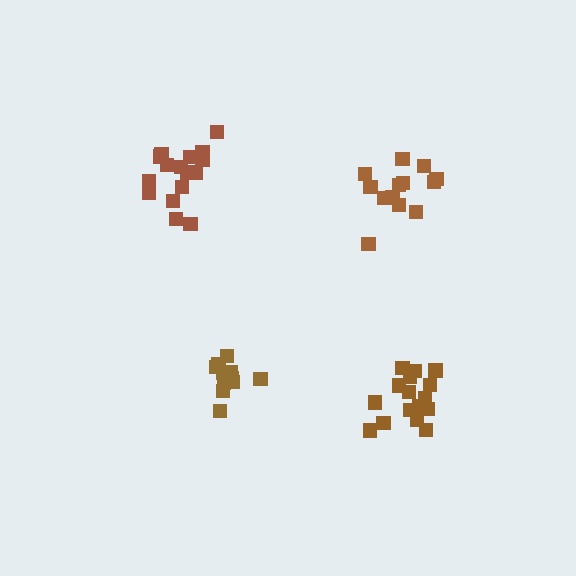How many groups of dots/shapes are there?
There are 4 groups.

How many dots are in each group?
Group 1: 16 dots, Group 2: 11 dots, Group 3: 13 dots, Group 4: 16 dots (56 total).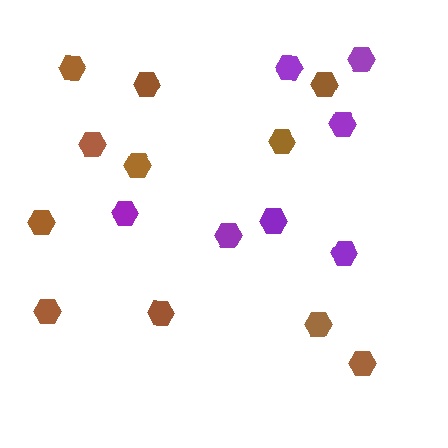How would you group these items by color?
There are 2 groups: one group of brown hexagons (11) and one group of purple hexagons (7).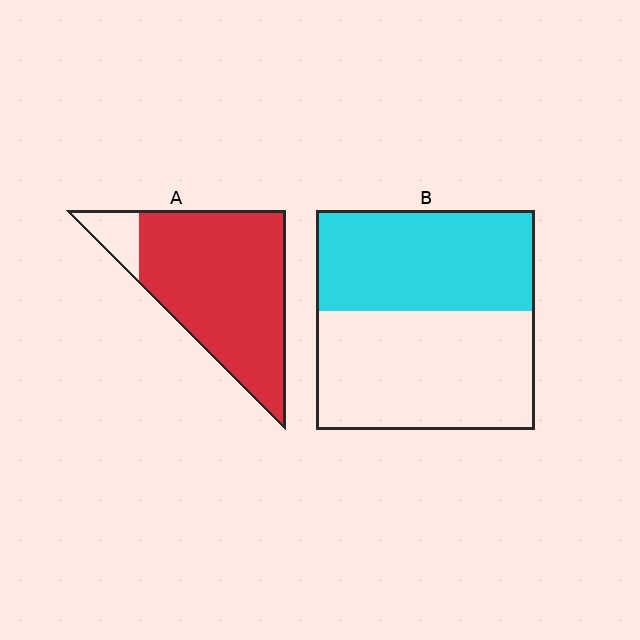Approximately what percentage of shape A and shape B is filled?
A is approximately 90% and B is approximately 45%.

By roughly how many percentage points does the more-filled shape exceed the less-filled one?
By roughly 45 percentage points (A over B).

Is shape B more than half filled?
No.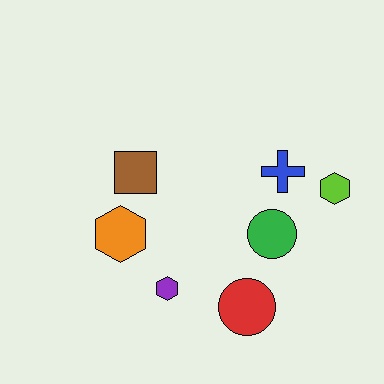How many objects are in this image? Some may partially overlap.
There are 7 objects.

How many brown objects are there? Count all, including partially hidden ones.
There is 1 brown object.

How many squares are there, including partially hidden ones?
There is 1 square.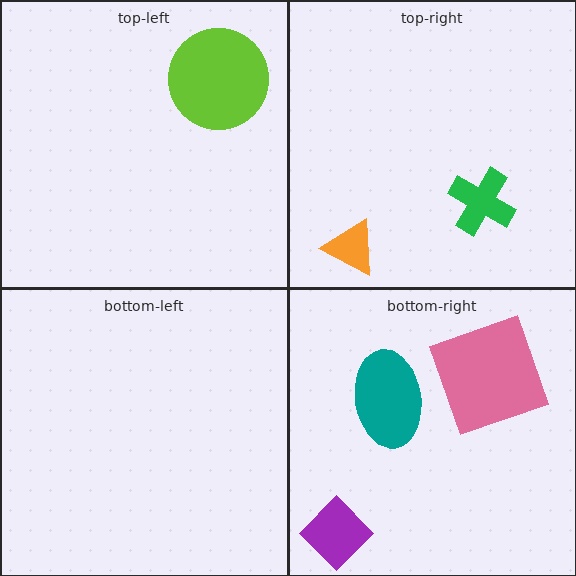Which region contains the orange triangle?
The top-right region.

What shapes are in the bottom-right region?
The teal ellipse, the pink square, the purple diamond.